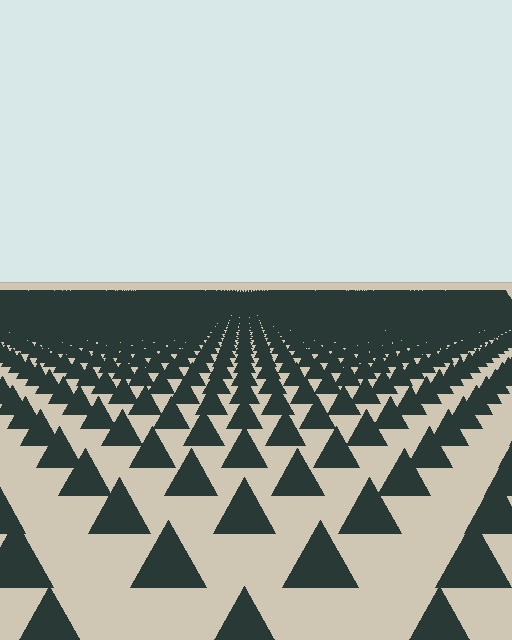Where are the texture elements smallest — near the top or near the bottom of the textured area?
Near the top.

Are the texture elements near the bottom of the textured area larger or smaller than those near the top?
Larger. Near the bottom, elements are closer to the viewer and appear at a bigger on-screen size.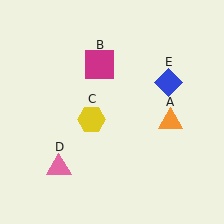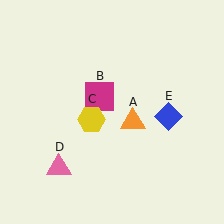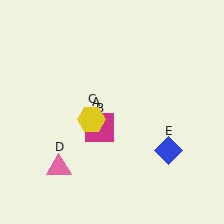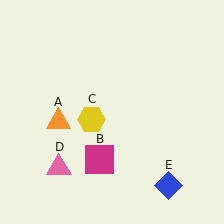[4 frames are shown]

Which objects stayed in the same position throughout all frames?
Yellow hexagon (object C) and pink triangle (object D) remained stationary.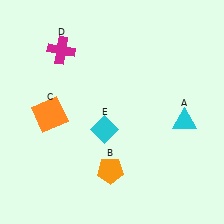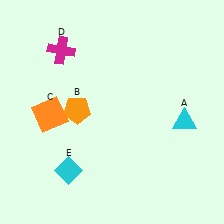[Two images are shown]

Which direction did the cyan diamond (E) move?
The cyan diamond (E) moved down.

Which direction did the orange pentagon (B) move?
The orange pentagon (B) moved up.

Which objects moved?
The objects that moved are: the orange pentagon (B), the cyan diamond (E).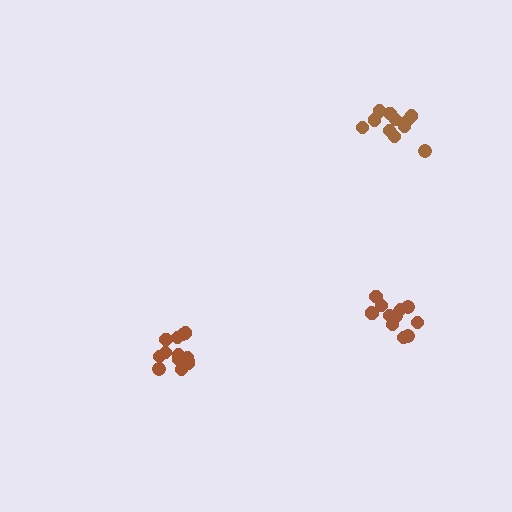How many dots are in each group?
Group 1: 11 dots, Group 2: 13 dots, Group 3: 13 dots (37 total).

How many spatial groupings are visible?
There are 3 spatial groupings.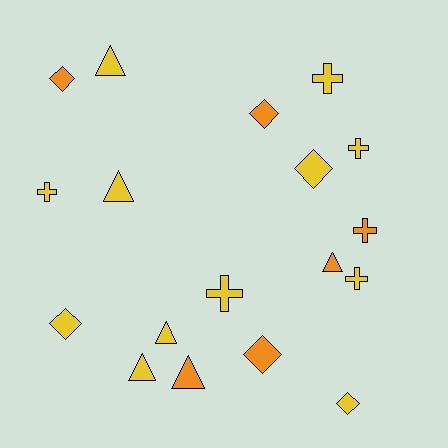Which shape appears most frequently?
Triangle, with 6 objects.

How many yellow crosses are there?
There are 5 yellow crosses.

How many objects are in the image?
There are 18 objects.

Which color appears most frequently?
Yellow, with 12 objects.